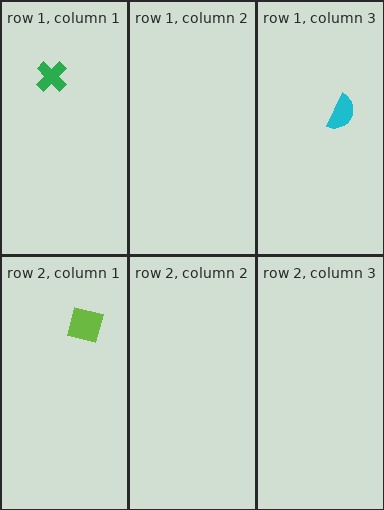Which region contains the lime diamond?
The row 2, column 1 region.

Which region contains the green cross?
The row 1, column 1 region.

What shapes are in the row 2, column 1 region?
The lime diamond.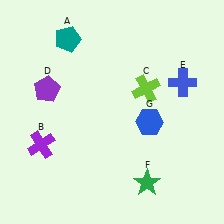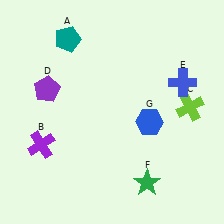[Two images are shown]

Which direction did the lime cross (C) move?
The lime cross (C) moved right.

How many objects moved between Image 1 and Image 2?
1 object moved between the two images.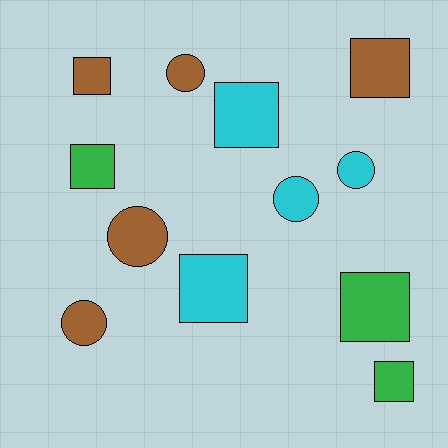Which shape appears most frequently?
Square, with 7 objects.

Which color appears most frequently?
Brown, with 5 objects.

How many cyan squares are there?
There are 2 cyan squares.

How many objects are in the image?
There are 12 objects.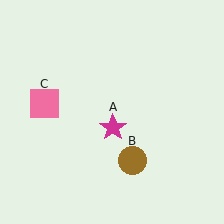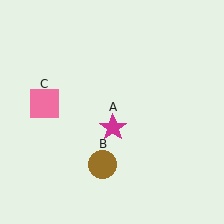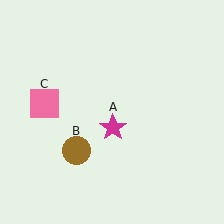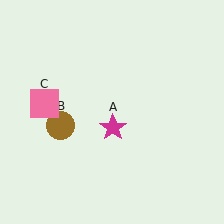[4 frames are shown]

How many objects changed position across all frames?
1 object changed position: brown circle (object B).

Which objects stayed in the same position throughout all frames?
Magenta star (object A) and pink square (object C) remained stationary.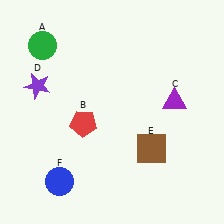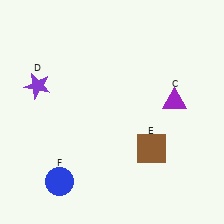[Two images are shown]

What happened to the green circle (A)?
The green circle (A) was removed in Image 2. It was in the top-left area of Image 1.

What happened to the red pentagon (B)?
The red pentagon (B) was removed in Image 2. It was in the bottom-left area of Image 1.